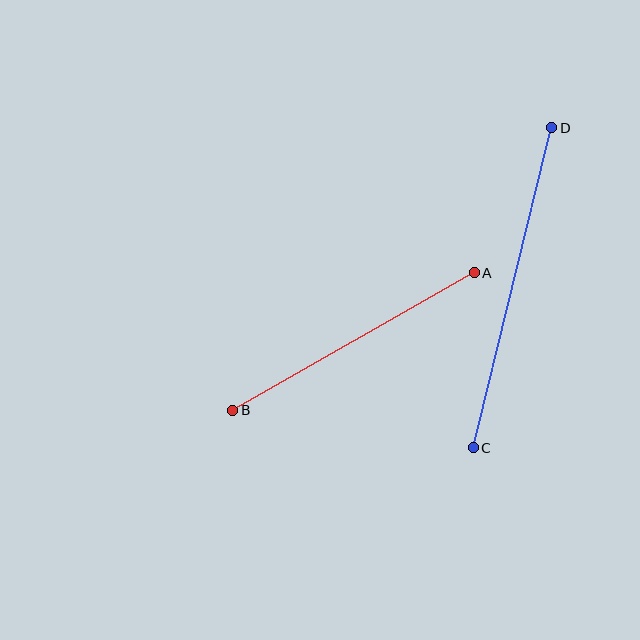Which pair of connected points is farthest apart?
Points C and D are farthest apart.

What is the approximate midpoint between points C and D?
The midpoint is at approximately (513, 288) pixels.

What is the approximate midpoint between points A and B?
The midpoint is at approximately (354, 341) pixels.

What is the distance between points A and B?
The distance is approximately 278 pixels.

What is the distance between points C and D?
The distance is approximately 330 pixels.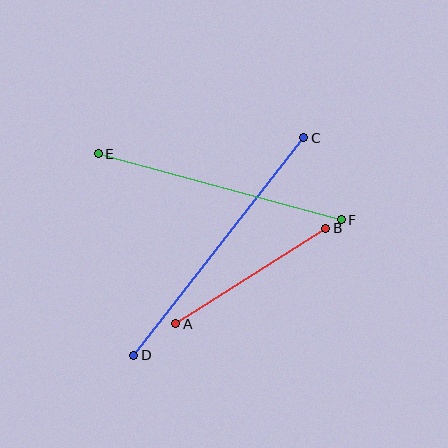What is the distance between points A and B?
The distance is approximately 178 pixels.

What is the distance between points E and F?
The distance is approximately 252 pixels.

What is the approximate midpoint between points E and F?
The midpoint is at approximately (220, 187) pixels.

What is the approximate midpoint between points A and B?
The midpoint is at approximately (251, 276) pixels.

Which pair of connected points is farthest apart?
Points C and D are farthest apart.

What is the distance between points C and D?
The distance is approximately 276 pixels.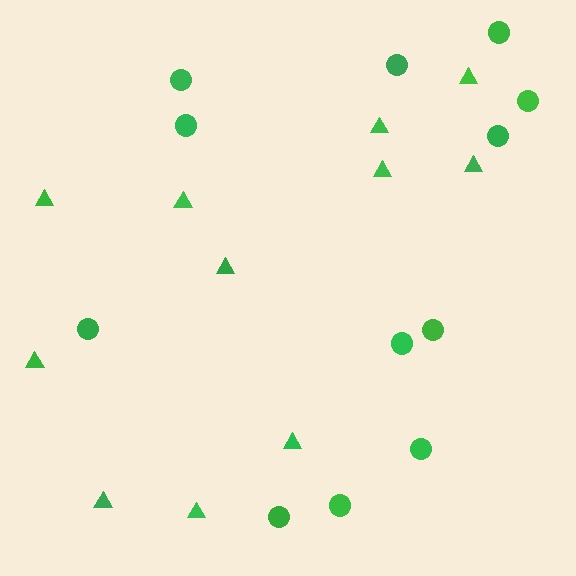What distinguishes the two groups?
There are 2 groups: one group of circles (12) and one group of triangles (11).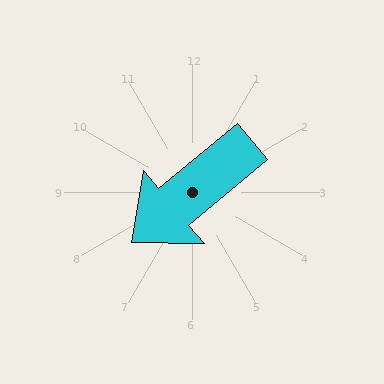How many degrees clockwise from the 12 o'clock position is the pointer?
Approximately 230 degrees.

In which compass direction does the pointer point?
Southwest.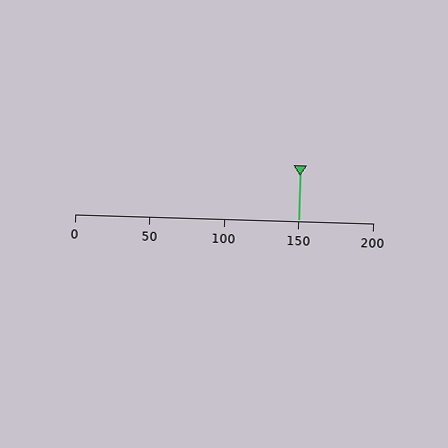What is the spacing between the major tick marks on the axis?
The major ticks are spaced 50 apart.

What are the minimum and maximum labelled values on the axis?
The axis runs from 0 to 200.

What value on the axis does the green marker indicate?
The marker indicates approximately 150.